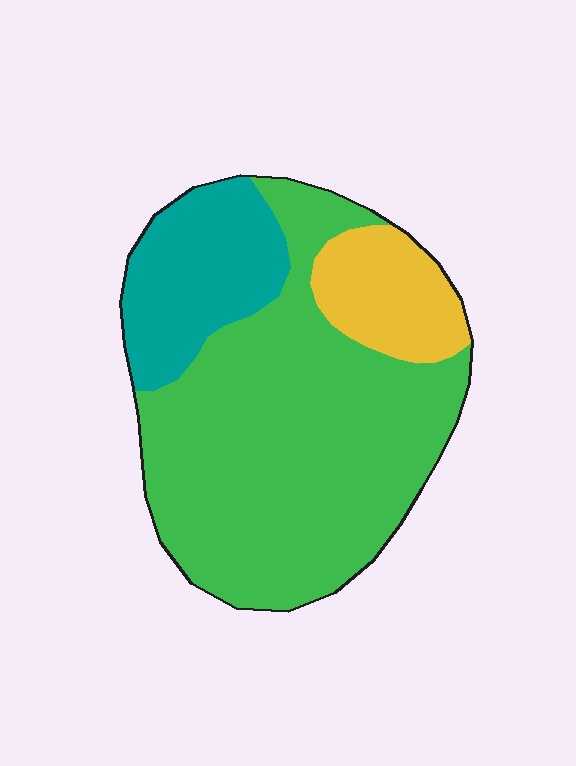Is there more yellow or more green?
Green.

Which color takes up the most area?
Green, at roughly 65%.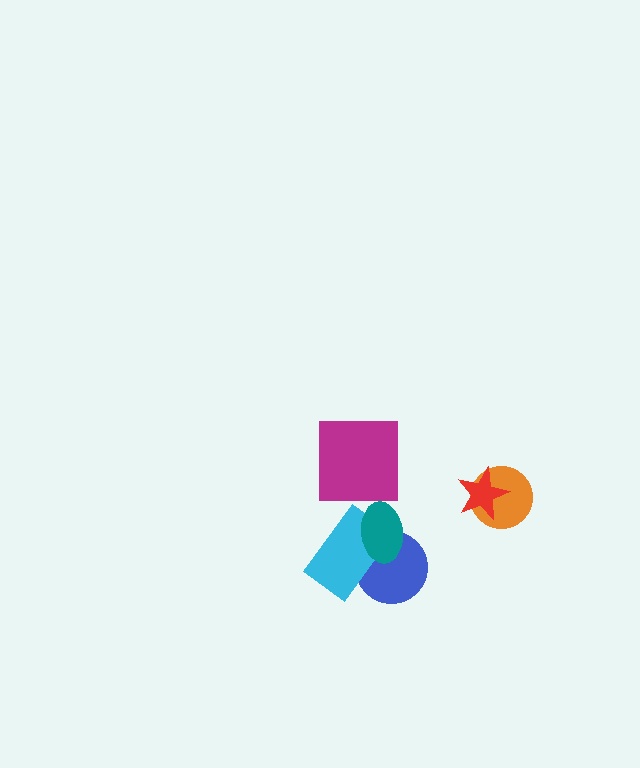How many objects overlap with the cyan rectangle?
2 objects overlap with the cyan rectangle.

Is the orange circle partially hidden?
Yes, it is partially covered by another shape.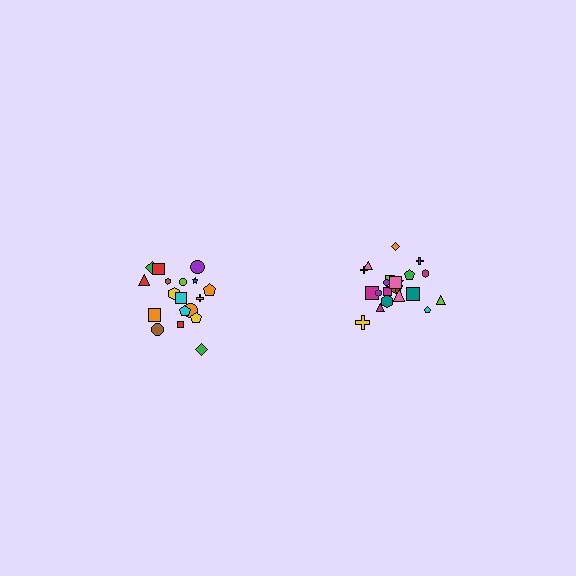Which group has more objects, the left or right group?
The right group.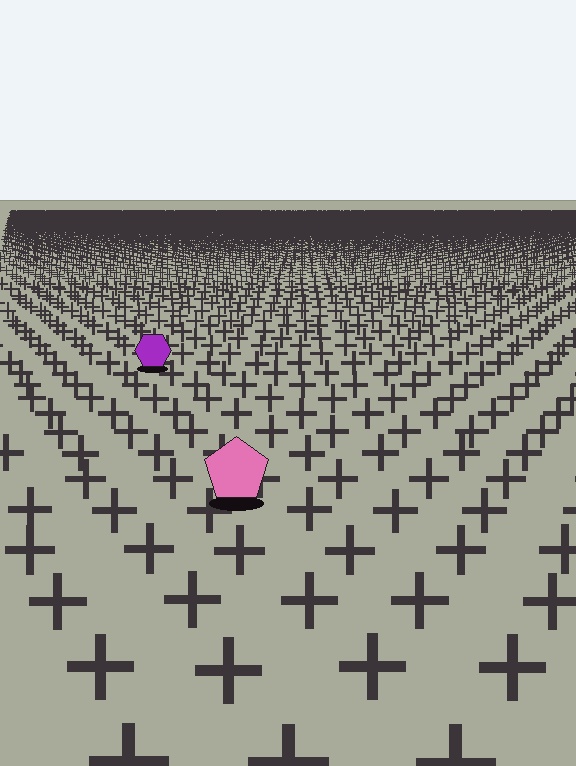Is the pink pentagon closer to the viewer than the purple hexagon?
Yes. The pink pentagon is closer — you can tell from the texture gradient: the ground texture is coarser near it.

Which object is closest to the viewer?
The pink pentagon is closest. The texture marks near it are larger and more spread out.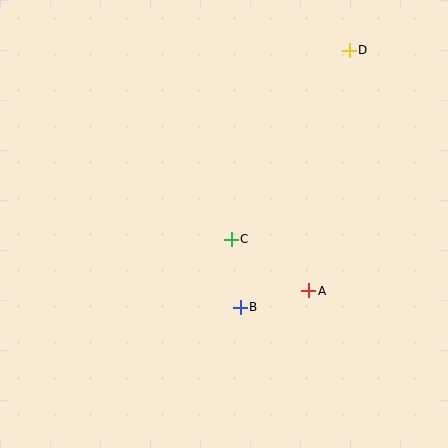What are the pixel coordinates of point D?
Point D is at (349, 50).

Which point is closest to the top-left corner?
Point C is closest to the top-left corner.